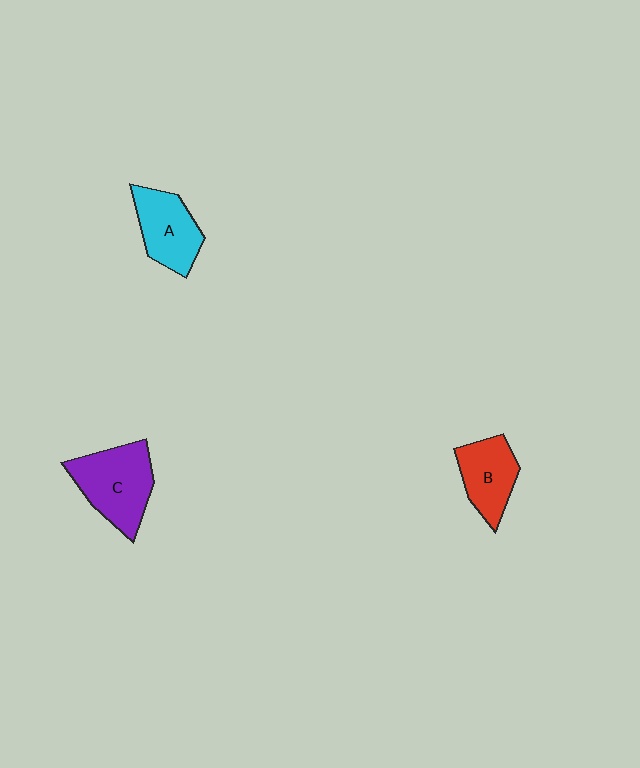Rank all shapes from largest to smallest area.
From largest to smallest: C (purple), A (cyan), B (red).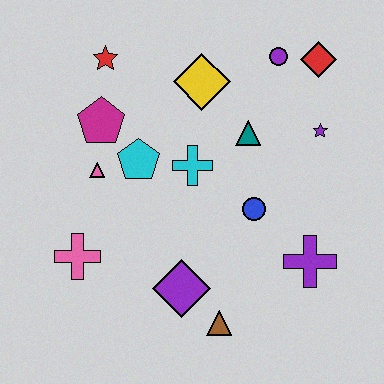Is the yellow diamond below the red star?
Yes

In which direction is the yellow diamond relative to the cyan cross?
The yellow diamond is above the cyan cross.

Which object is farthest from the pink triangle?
The red diamond is farthest from the pink triangle.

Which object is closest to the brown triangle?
The purple diamond is closest to the brown triangle.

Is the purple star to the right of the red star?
Yes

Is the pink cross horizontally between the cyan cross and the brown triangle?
No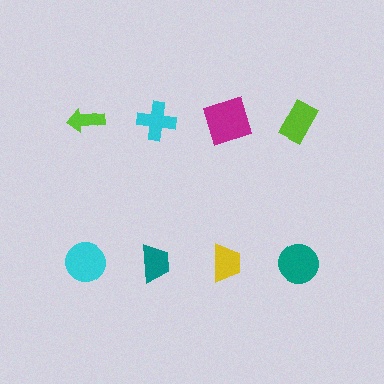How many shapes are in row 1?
4 shapes.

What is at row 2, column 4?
A teal circle.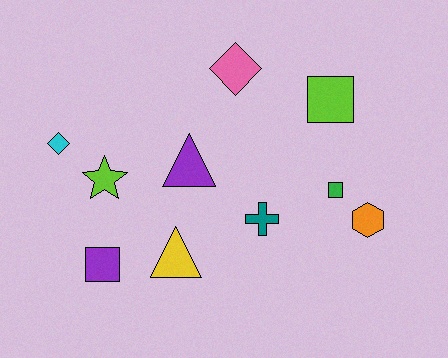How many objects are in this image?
There are 10 objects.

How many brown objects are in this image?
There are no brown objects.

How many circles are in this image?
There are no circles.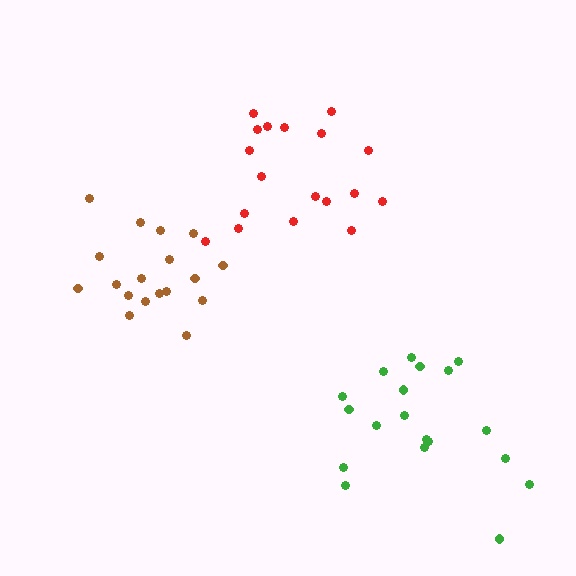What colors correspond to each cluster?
The clusters are colored: red, brown, green.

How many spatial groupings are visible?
There are 3 spatial groupings.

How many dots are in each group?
Group 1: 18 dots, Group 2: 18 dots, Group 3: 19 dots (55 total).